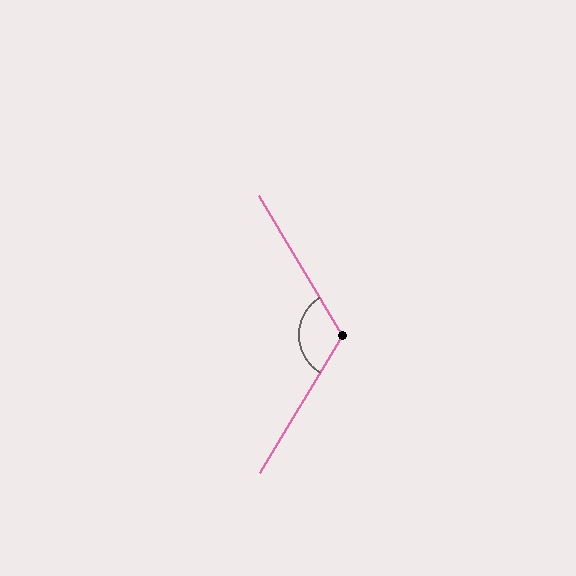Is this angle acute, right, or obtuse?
It is obtuse.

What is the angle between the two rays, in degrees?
Approximately 118 degrees.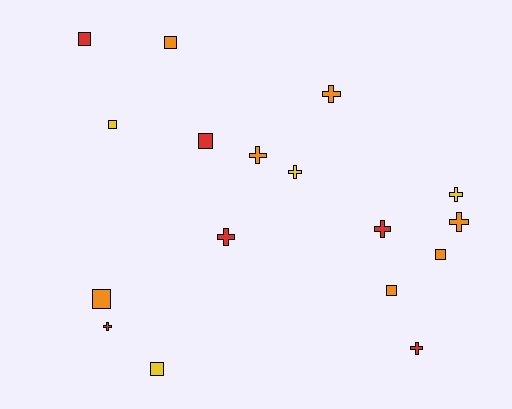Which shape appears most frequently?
Cross, with 9 objects.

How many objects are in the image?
There are 17 objects.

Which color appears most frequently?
Orange, with 7 objects.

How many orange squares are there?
There are 4 orange squares.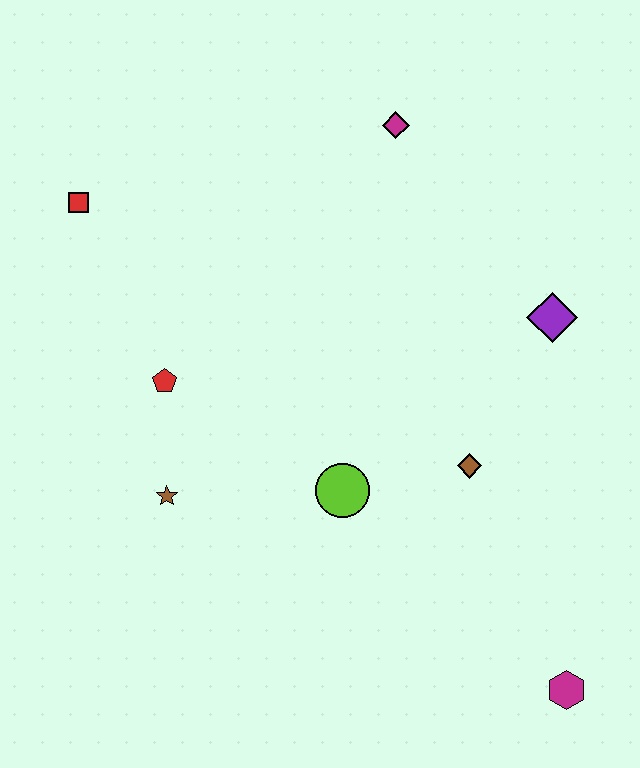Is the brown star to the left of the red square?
No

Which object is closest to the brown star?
The red pentagon is closest to the brown star.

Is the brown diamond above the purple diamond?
No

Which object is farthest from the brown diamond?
The red square is farthest from the brown diamond.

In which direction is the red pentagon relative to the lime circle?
The red pentagon is to the left of the lime circle.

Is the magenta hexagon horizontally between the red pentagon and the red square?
No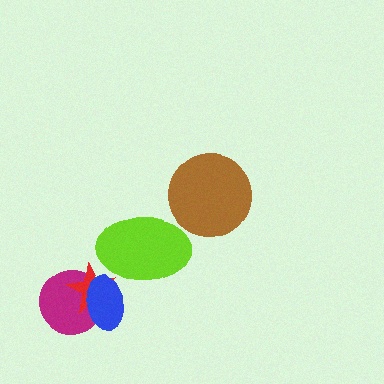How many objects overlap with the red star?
3 objects overlap with the red star.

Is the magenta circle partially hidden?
Yes, it is partially covered by another shape.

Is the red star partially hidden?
Yes, it is partially covered by another shape.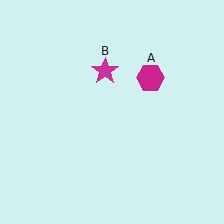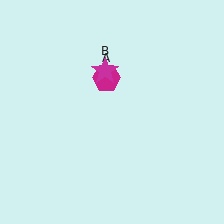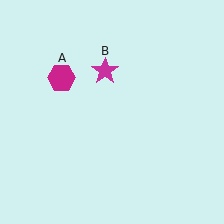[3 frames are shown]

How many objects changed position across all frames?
1 object changed position: magenta hexagon (object A).